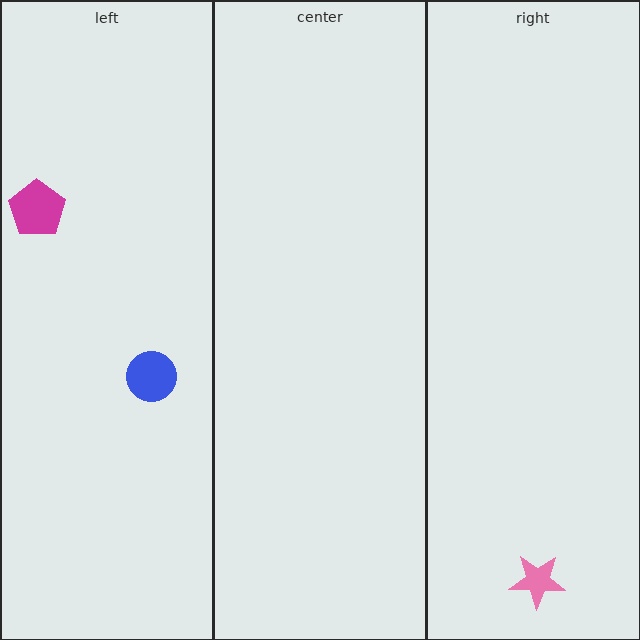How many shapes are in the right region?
1.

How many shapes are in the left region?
2.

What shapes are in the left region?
The magenta pentagon, the blue circle.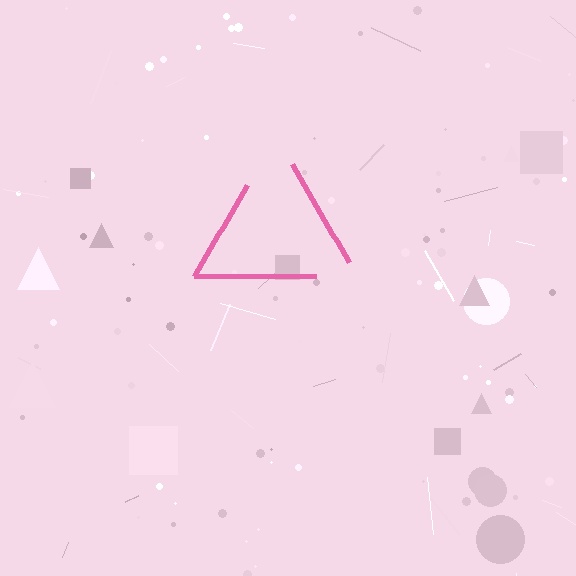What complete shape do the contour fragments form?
The contour fragments form a triangle.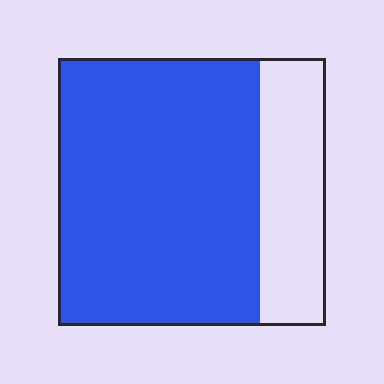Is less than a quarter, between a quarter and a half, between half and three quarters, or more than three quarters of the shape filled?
More than three quarters.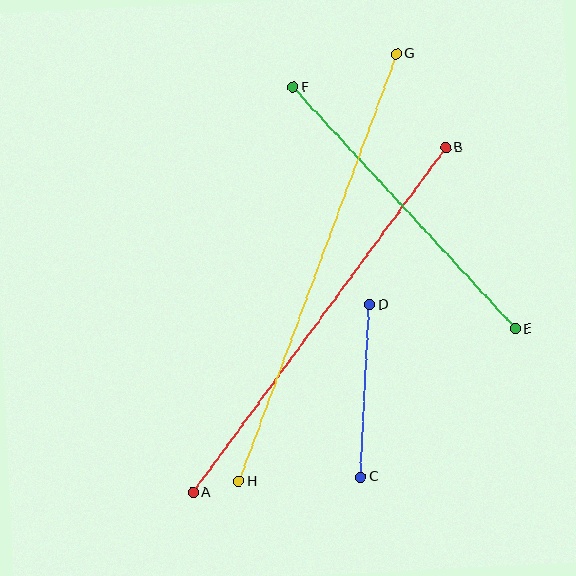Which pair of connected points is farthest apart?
Points G and H are farthest apart.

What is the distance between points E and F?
The distance is approximately 328 pixels.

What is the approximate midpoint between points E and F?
The midpoint is at approximately (404, 208) pixels.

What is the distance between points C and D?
The distance is approximately 173 pixels.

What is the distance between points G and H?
The distance is approximately 456 pixels.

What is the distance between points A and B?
The distance is approximately 428 pixels.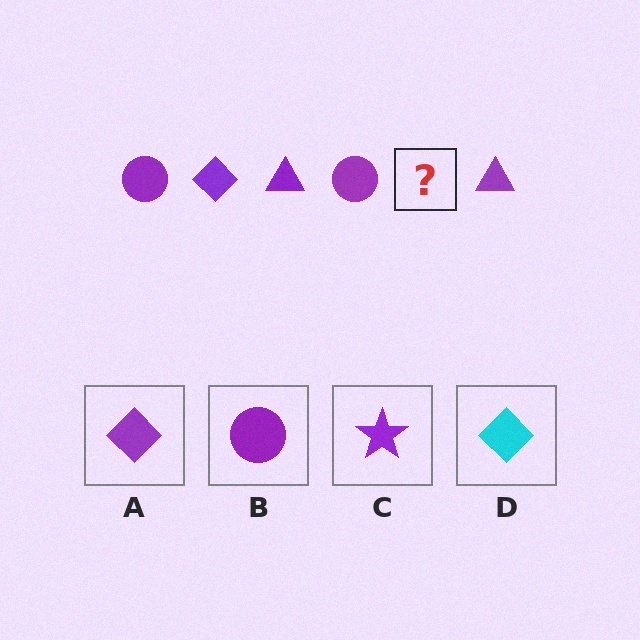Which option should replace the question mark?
Option A.